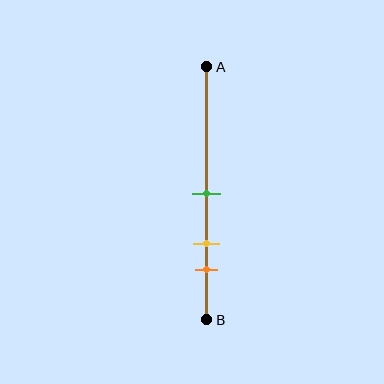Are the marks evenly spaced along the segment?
Yes, the marks are approximately evenly spaced.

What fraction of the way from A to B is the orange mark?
The orange mark is approximately 80% (0.8) of the way from A to B.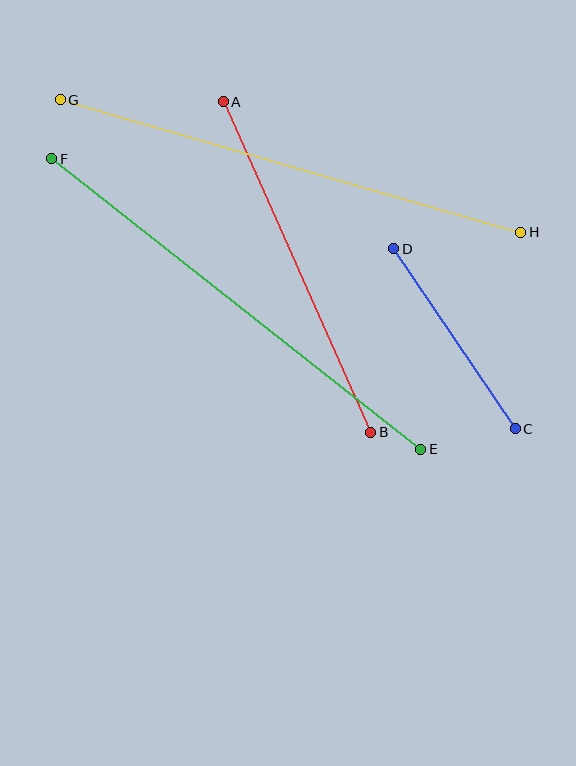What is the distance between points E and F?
The distance is approximately 469 pixels.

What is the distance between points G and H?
The distance is approximately 479 pixels.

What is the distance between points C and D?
The distance is approximately 217 pixels.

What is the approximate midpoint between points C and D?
The midpoint is at approximately (454, 339) pixels.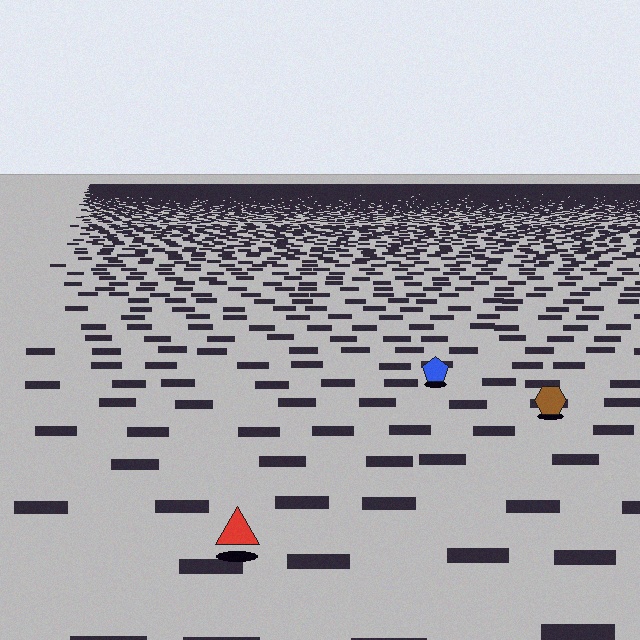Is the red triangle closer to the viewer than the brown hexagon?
Yes. The red triangle is closer — you can tell from the texture gradient: the ground texture is coarser near it.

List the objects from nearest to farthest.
From nearest to farthest: the red triangle, the brown hexagon, the blue pentagon.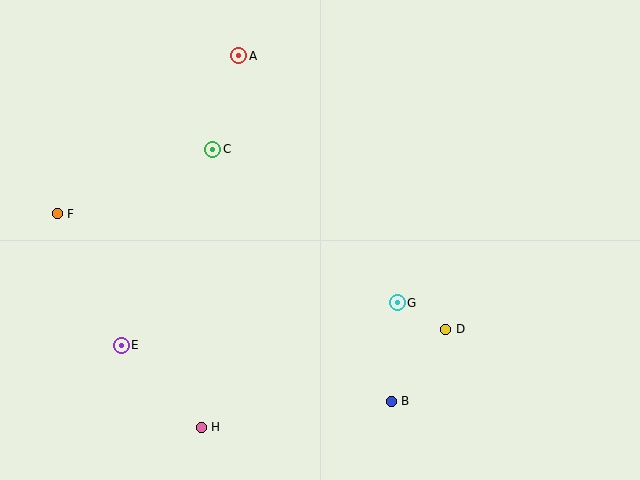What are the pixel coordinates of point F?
Point F is at (57, 214).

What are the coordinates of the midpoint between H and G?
The midpoint between H and G is at (299, 365).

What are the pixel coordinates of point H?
Point H is at (201, 427).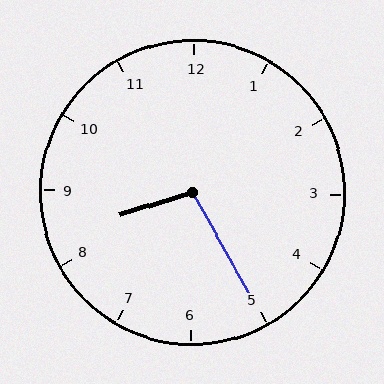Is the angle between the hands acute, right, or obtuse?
It is obtuse.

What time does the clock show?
8:25.